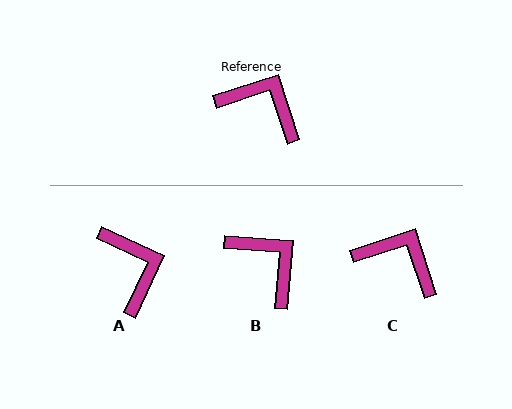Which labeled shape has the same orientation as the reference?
C.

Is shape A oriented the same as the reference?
No, it is off by about 43 degrees.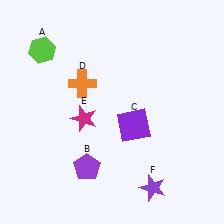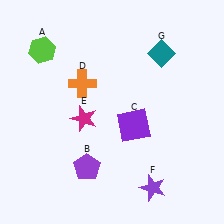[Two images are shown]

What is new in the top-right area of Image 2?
A teal diamond (G) was added in the top-right area of Image 2.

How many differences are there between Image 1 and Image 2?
There is 1 difference between the two images.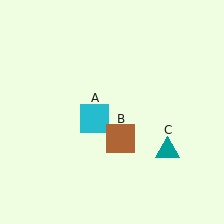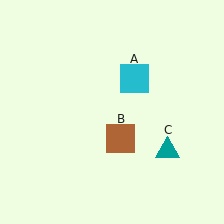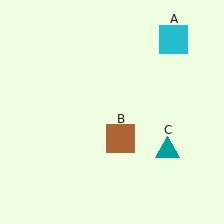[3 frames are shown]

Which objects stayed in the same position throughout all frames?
Brown square (object B) and teal triangle (object C) remained stationary.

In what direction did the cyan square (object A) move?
The cyan square (object A) moved up and to the right.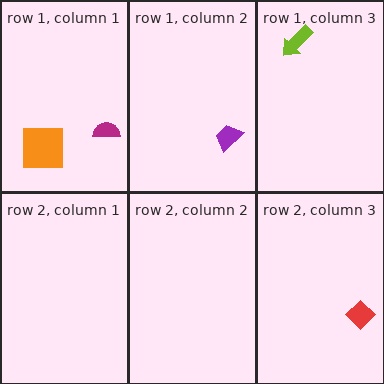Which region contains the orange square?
The row 1, column 1 region.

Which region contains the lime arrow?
The row 1, column 3 region.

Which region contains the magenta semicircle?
The row 1, column 1 region.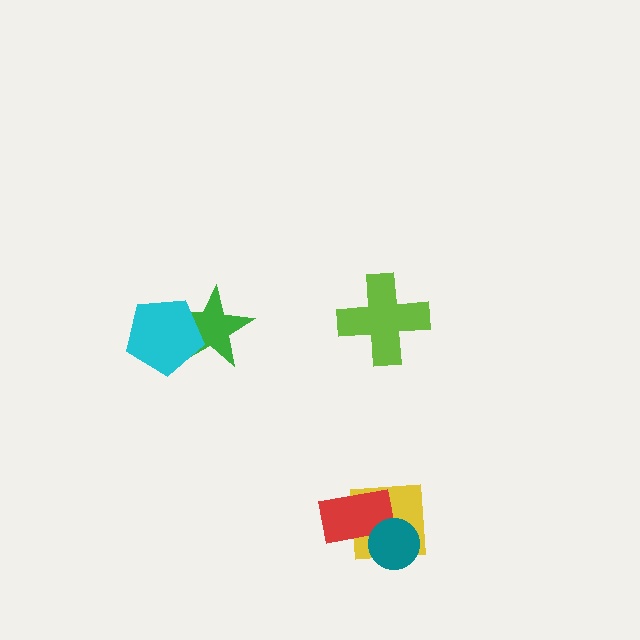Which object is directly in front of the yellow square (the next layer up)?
The red rectangle is directly in front of the yellow square.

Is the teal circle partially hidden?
No, no other shape covers it.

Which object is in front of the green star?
The cyan pentagon is in front of the green star.